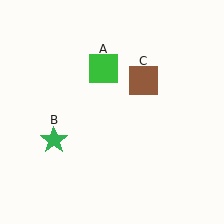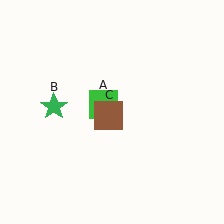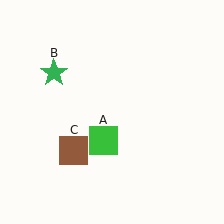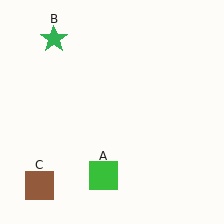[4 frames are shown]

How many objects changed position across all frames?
3 objects changed position: green square (object A), green star (object B), brown square (object C).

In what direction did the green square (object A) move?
The green square (object A) moved down.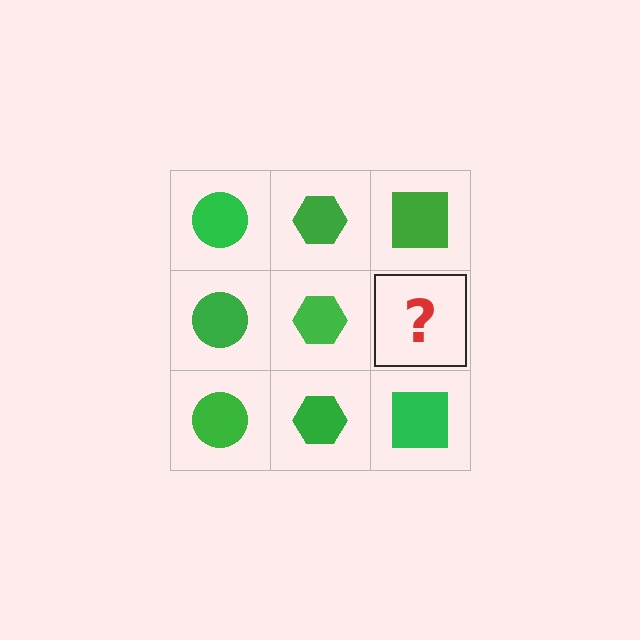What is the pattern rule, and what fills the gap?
The rule is that each column has a consistent shape. The gap should be filled with a green square.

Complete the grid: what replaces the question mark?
The question mark should be replaced with a green square.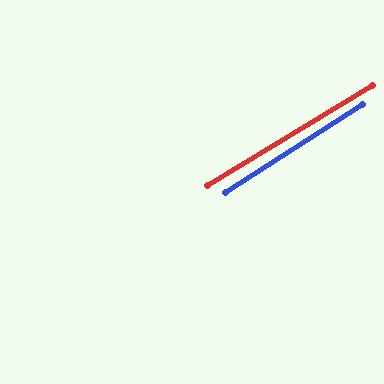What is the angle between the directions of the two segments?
Approximately 1 degree.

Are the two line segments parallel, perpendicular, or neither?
Parallel — their directions differ by only 1.4°.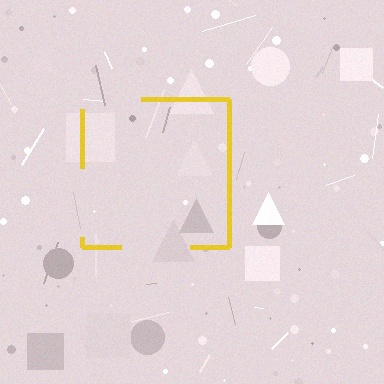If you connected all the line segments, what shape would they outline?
They would outline a square.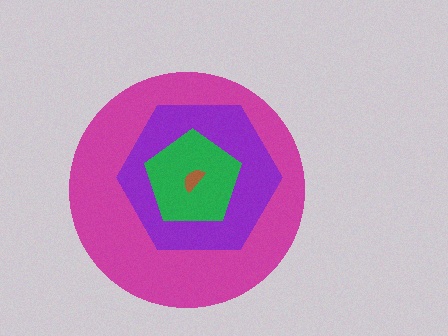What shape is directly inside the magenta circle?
The purple hexagon.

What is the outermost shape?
The magenta circle.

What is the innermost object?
The brown semicircle.